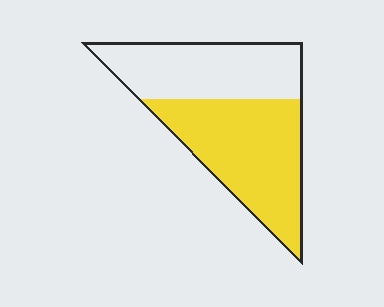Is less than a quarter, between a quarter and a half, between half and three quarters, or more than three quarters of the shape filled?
Between half and three quarters.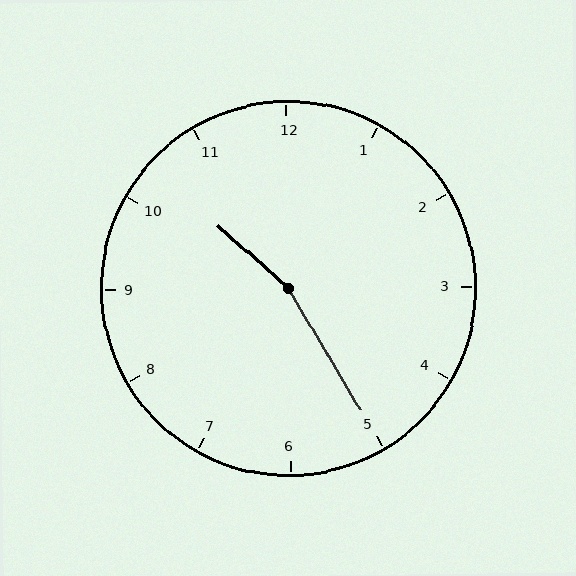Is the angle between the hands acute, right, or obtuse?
It is obtuse.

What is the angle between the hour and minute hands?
Approximately 162 degrees.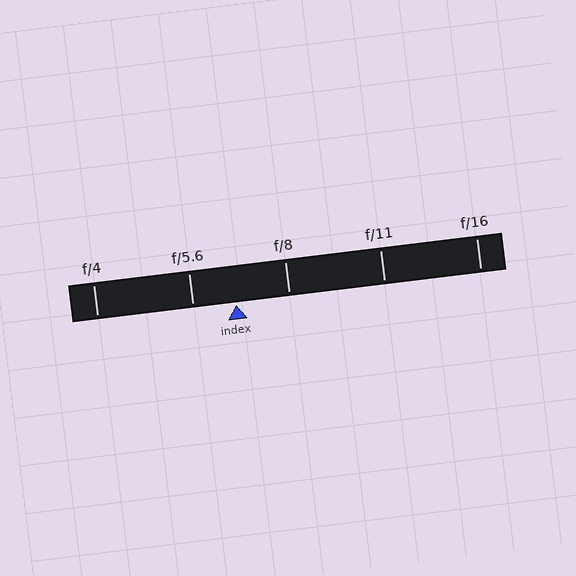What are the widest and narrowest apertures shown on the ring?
The widest aperture shown is f/4 and the narrowest is f/16.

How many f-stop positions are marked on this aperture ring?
There are 5 f-stop positions marked.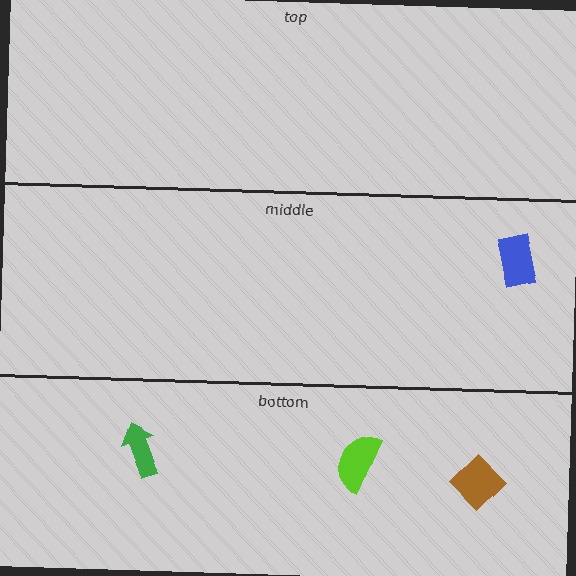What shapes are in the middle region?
The blue rectangle.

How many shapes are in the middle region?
1.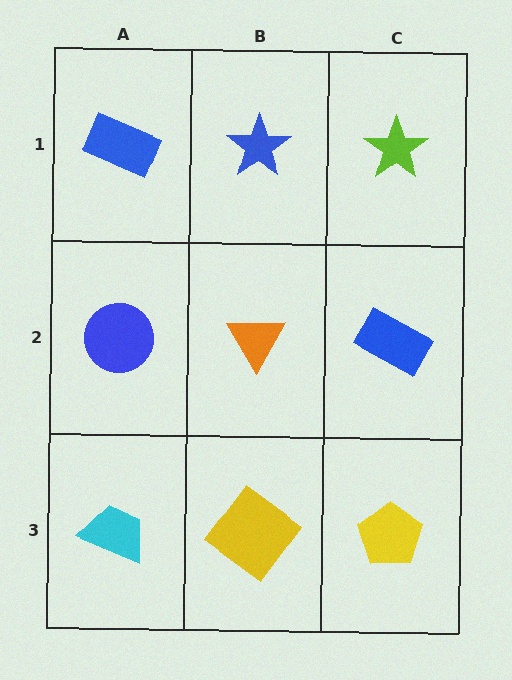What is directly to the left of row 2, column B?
A blue circle.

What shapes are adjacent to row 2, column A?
A blue rectangle (row 1, column A), a cyan trapezoid (row 3, column A), an orange triangle (row 2, column B).